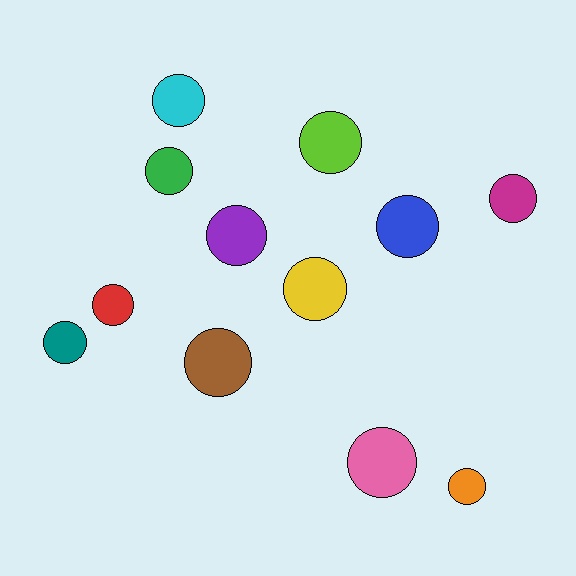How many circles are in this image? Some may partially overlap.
There are 12 circles.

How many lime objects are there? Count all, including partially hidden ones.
There is 1 lime object.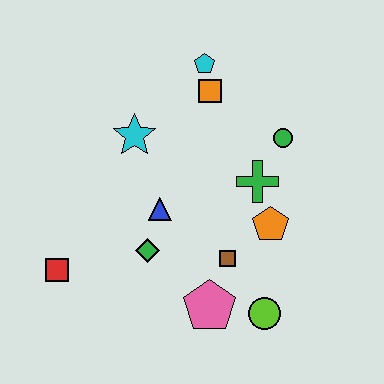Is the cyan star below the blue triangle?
No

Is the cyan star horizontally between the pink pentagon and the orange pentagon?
No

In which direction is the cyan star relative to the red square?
The cyan star is above the red square.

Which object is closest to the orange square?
The cyan pentagon is closest to the orange square.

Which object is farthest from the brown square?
The cyan pentagon is farthest from the brown square.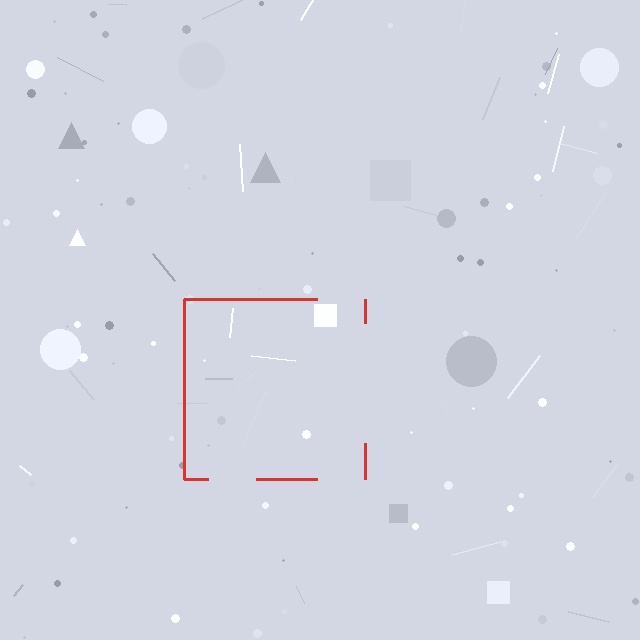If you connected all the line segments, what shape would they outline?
They would outline a square.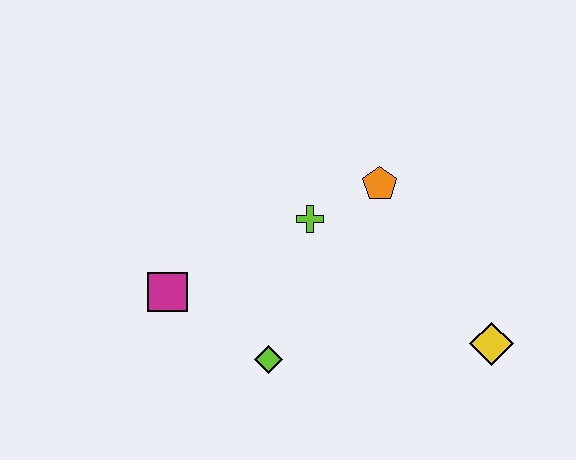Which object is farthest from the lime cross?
The yellow diamond is farthest from the lime cross.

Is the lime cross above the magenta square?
Yes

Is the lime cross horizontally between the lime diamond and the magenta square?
No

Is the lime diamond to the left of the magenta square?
No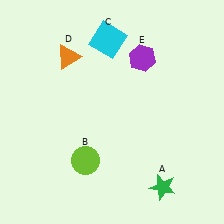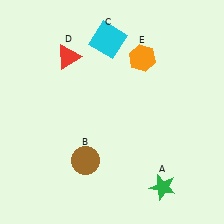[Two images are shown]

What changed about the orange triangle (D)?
In Image 1, D is orange. In Image 2, it changed to red.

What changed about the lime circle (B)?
In Image 1, B is lime. In Image 2, it changed to brown.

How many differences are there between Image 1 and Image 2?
There are 3 differences between the two images.